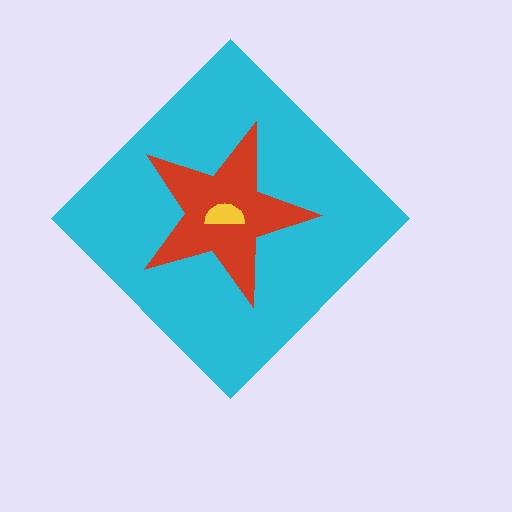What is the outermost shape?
The cyan diamond.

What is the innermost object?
The yellow semicircle.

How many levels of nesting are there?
3.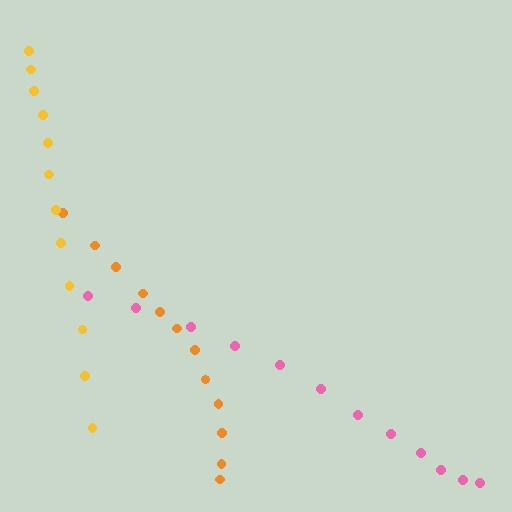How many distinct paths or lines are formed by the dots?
There are 3 distinct paths.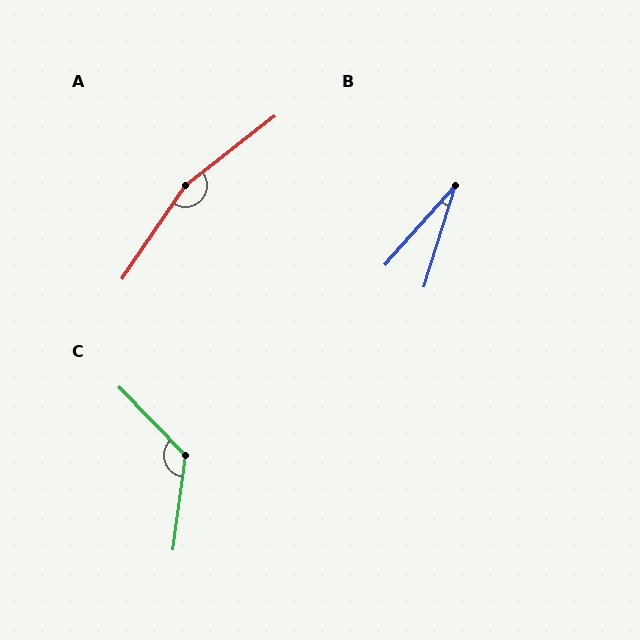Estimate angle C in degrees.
Approximately 128 degrees.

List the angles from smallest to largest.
B (24°), C (128°), A (162°).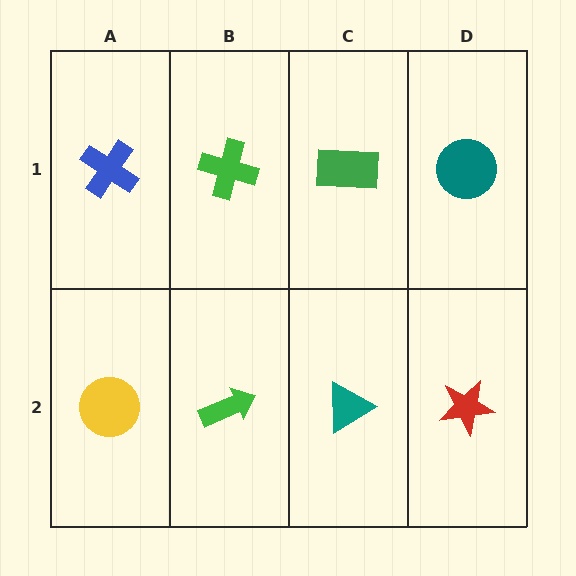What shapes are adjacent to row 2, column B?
A green cross (row 1, column B), a yellow circle (row 2, column A), a teal triangle (row 2, column C).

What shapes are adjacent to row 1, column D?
A red star (row 2, column D), a green rectangle (row 1, column C).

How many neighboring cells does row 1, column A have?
2.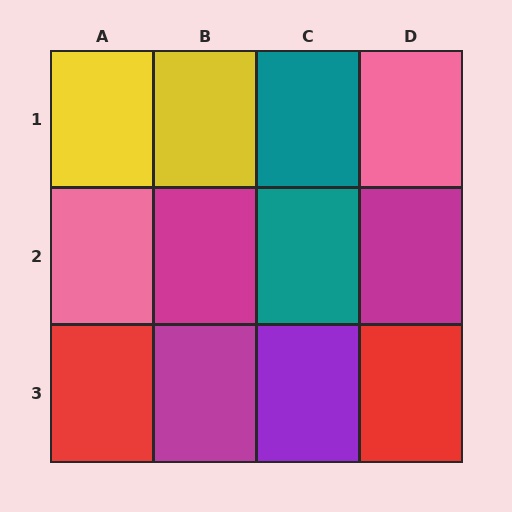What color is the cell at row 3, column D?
Red.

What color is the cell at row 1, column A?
Yellow.